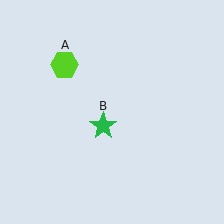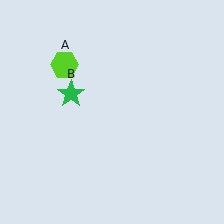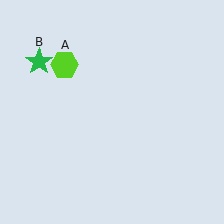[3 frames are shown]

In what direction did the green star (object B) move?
The green star (object B) moved up and to the left.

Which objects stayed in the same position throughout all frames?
Lime hexagon (object A) remained stationary.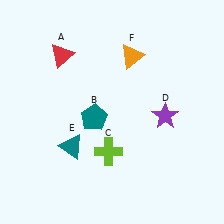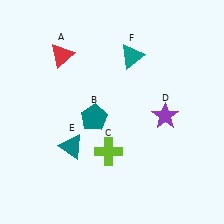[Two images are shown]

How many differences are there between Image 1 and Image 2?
There is 1 difference between the two images.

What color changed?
The triangle (F) changed from orange in Image 1 to teal in Image 2.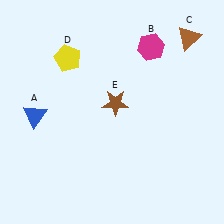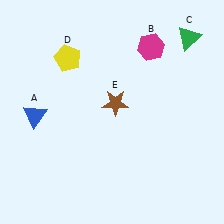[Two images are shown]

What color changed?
The triangle (C) changed from brown in Image 1 to green in Image 2.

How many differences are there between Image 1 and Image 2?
There is 1 difference between the two images.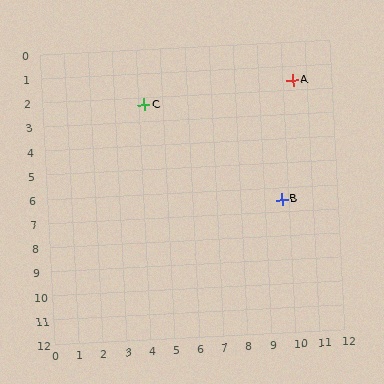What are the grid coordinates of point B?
Point B is at approximately (9.7, 6.5).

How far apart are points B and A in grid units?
Points B and A are about 4.9 grid units apart.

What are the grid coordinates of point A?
Point A is at approximately (10.4, 1.6).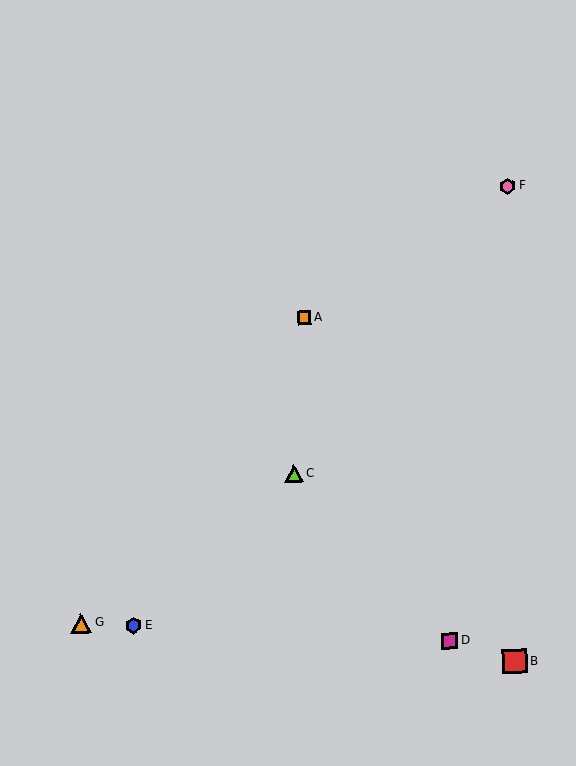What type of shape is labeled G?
Shape G is an orange triangle.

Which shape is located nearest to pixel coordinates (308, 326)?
The orange square (labeled A) at (305, 318) is nearest to that location.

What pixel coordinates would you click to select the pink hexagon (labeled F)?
Click at (508, 186) to select the pink hexagon F.